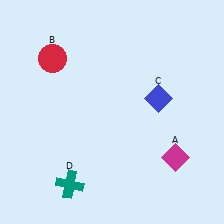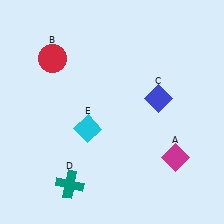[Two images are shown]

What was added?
A cyan diamond (E) was added in Image 2.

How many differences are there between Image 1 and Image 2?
There is 1 difference between the two images.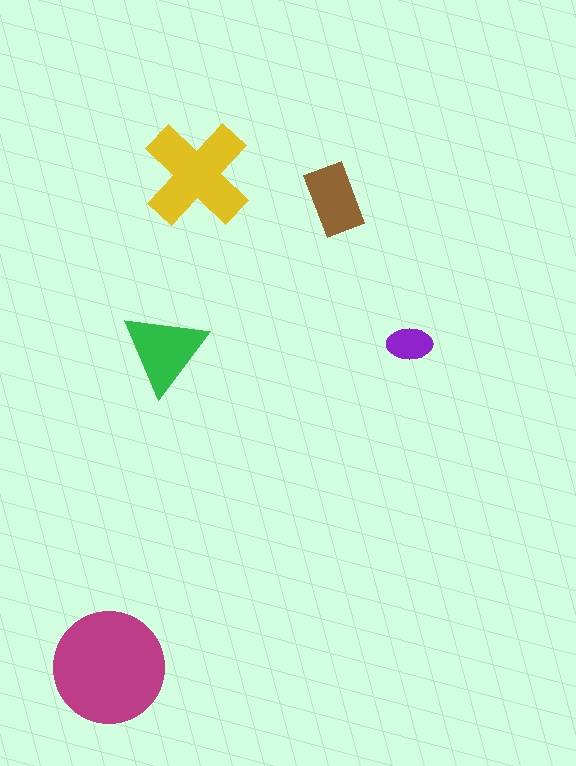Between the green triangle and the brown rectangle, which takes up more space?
The green triangle.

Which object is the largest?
The magenta circle.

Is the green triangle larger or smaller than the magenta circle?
Smaller.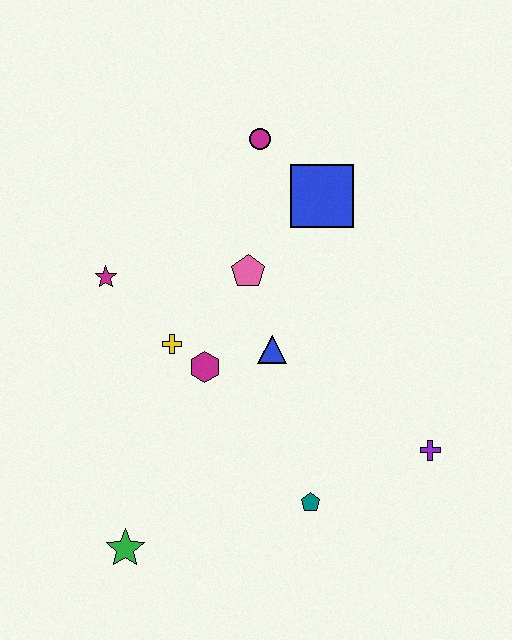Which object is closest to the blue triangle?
The magenta hexagon is closest to the blue triangle.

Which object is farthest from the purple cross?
The magenta star is farthest from the purple cross.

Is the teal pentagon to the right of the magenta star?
Yes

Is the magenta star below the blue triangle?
No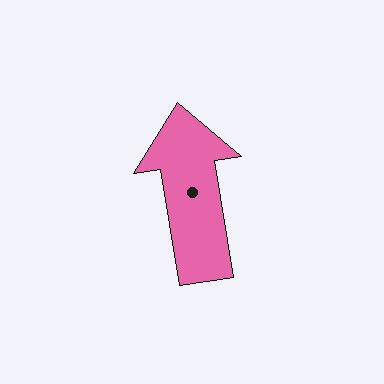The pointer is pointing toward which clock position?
Roughly 12 o'clock.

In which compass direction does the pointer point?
North.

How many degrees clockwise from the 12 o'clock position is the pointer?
Approximately 351 degrees.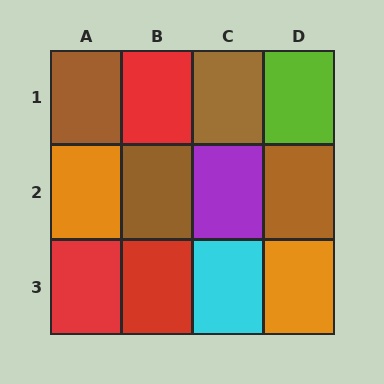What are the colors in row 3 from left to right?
Red, red, cyan, orange.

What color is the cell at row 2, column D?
Brown.